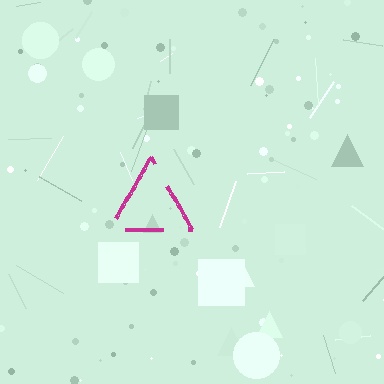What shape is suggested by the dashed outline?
The dashed outline suggests a triangle.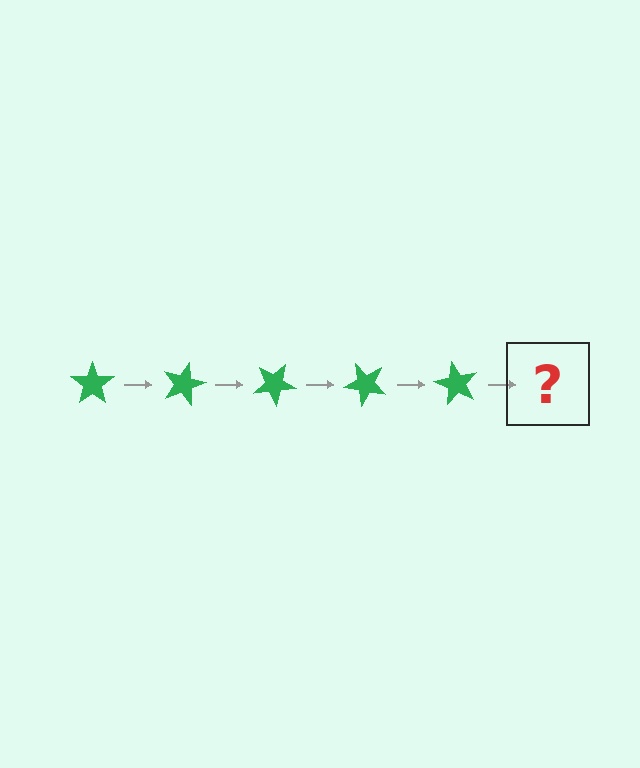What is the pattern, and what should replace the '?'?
The pattern is that the star rotates 15 degrees each step. The '?' should be a green star rotated 75 degrees.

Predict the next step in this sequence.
The next step is a green star rotated 75 degrees.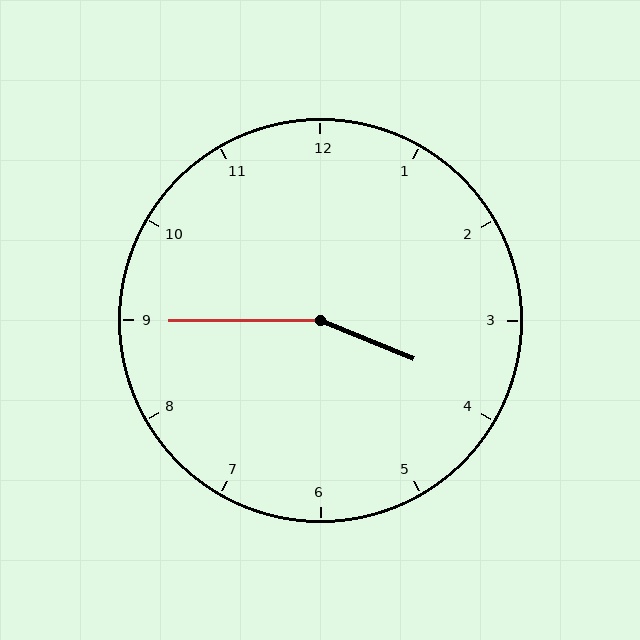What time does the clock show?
3:45.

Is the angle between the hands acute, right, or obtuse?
It is obtuse.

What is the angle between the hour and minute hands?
Approximately 158 degrees.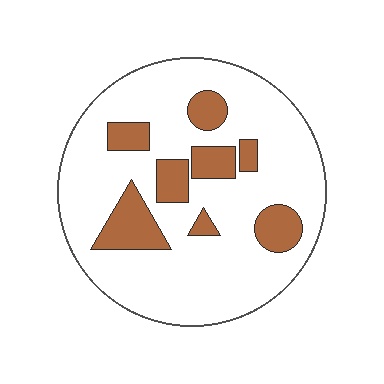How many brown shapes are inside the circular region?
8.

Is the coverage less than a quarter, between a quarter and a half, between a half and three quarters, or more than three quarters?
Less than a quarter.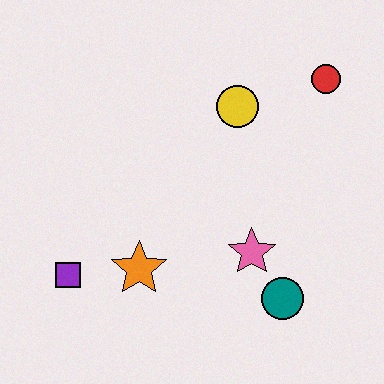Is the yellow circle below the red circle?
Yes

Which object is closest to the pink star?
The teal circle is closest to the pink star.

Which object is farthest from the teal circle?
The red circle is farthest from the teal circle.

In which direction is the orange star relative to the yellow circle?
The orange star is below the yellow circle.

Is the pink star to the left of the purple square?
No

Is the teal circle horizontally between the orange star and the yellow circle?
No